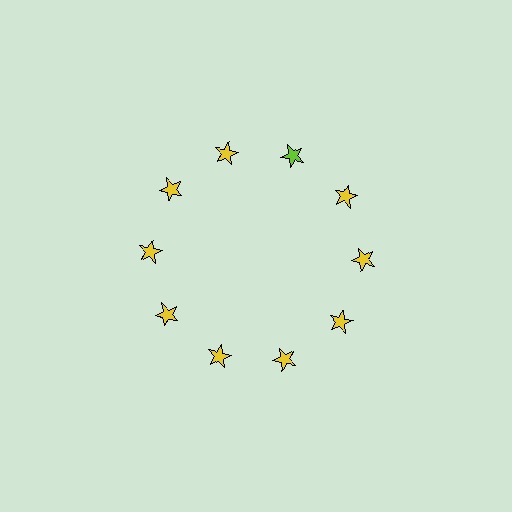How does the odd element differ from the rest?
It has a different color: lime instead of yellow.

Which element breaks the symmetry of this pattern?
The lime star at roughly the 1 o'clock position breaks the symmetry. All other shapes are yellow stars.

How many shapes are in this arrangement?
There are 10 shapes arranged in a ring pattern.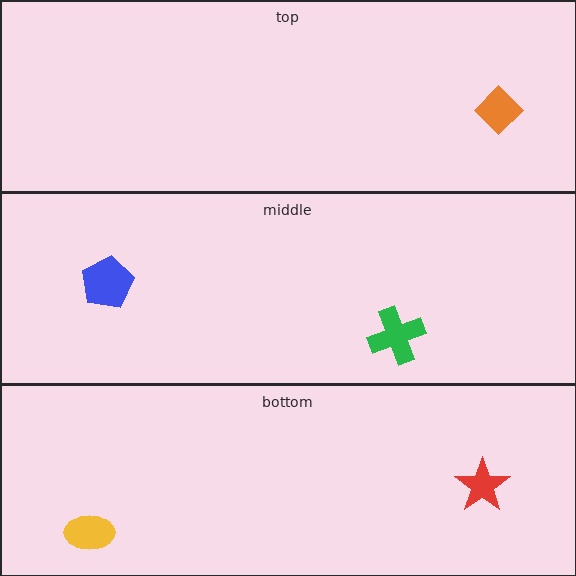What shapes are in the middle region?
The blue pentagon, the green cross.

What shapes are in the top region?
The orange diamond.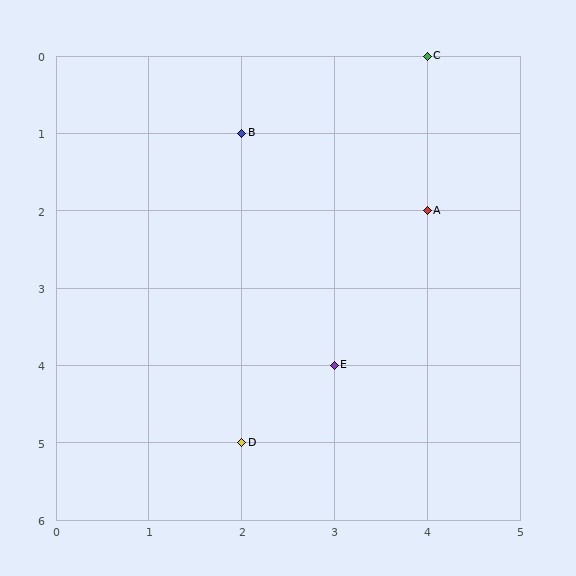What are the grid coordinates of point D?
Point D is at grid coordinates (2, 5).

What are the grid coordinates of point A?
Point A is at grid coordinates (4, 2).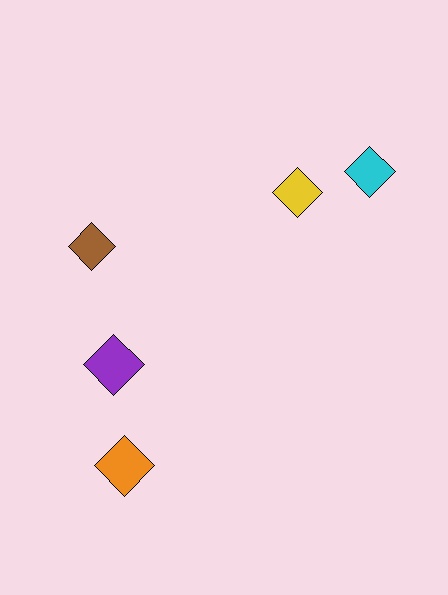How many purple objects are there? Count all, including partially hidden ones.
There is 1 purple object.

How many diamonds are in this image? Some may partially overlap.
There are 5 diamonds.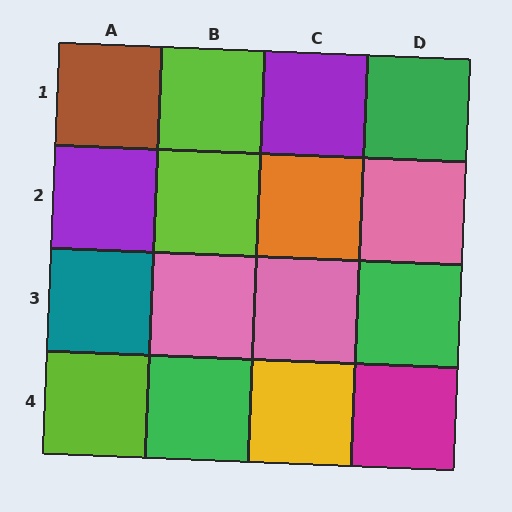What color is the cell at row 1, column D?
Green.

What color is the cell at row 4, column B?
Green.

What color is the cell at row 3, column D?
Green.